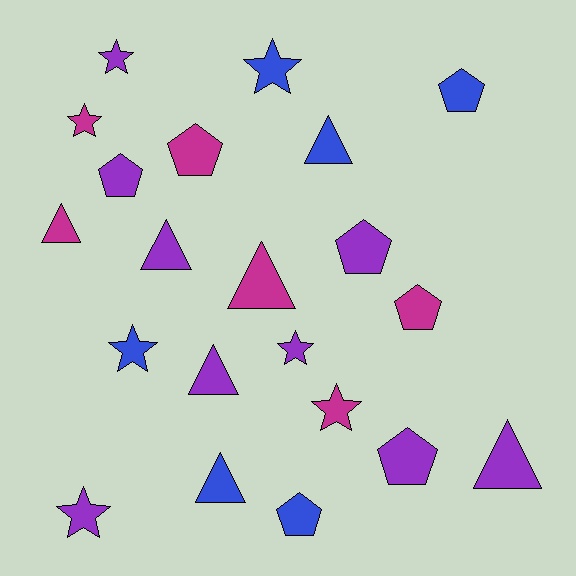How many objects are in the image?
There are 21 objects.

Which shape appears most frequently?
Triangle, with 7 objects.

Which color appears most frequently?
Purple, with 9 objects.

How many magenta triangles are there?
There are 2 magenta triangles.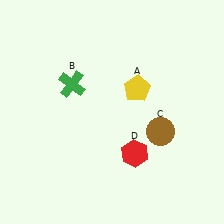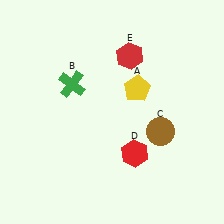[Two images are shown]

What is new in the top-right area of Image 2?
A red hexagon (E) was added in the top-right area of Image 2.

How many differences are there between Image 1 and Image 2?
There is 1 difference between the two images.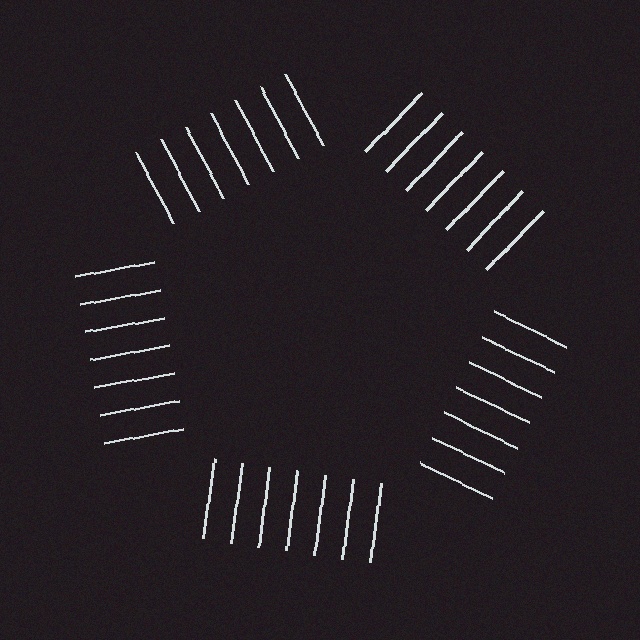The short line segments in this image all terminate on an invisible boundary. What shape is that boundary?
An illusory pentagon — the line segments terminate on its edges but no continuous stroke is drawn.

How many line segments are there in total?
35 — 7 along each of the 5 edges.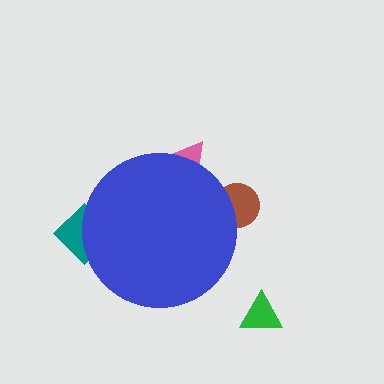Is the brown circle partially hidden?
Yes, the brown circle is partially hidden behind the blue circle.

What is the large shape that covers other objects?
A blue circle.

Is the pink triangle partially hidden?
Yes, the pink triangle is partially hidden behind the blue circle.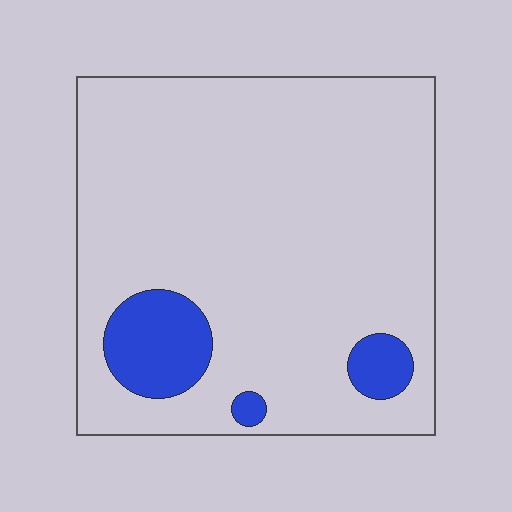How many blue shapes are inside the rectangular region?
3.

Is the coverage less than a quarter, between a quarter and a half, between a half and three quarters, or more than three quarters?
Less than a quarter.